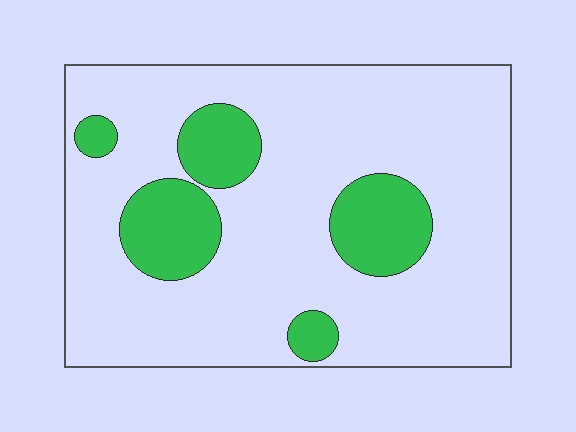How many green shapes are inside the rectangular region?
5.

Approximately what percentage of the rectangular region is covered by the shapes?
Approximately 20%.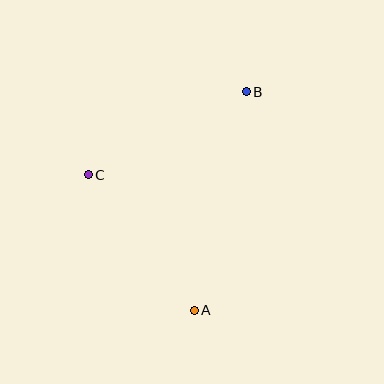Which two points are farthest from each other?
Points A and B are farthest from each other.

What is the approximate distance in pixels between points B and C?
The distance between B and C is approximately 179 pixels.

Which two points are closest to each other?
Points A and C are closest to each other.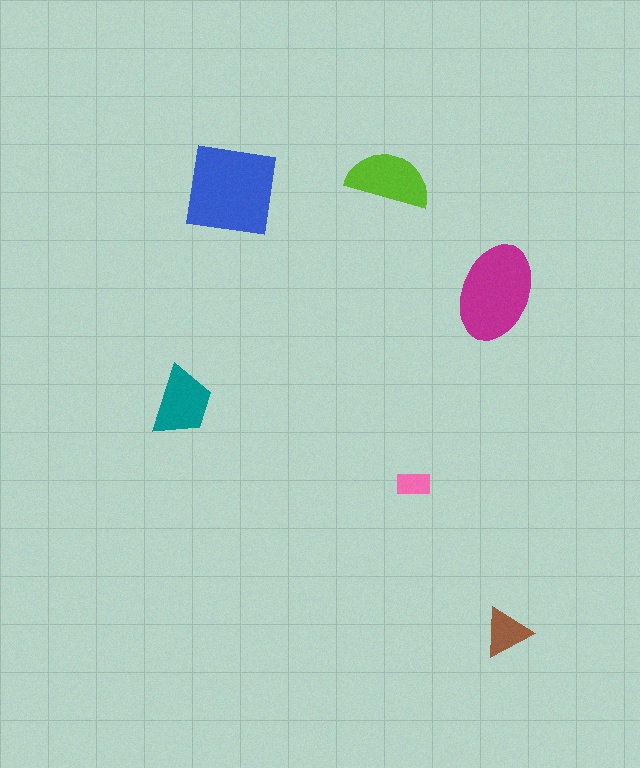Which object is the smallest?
The pink rectangle.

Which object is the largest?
The blue square.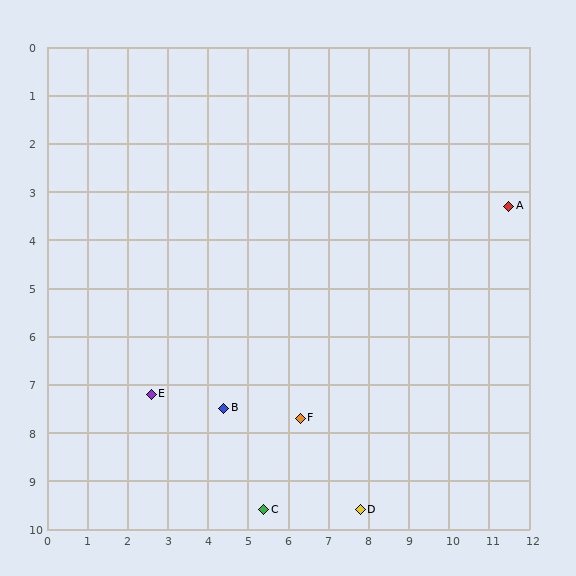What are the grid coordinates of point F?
Point F is at approximately (6.3, 7.7).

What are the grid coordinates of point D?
Point D is at approximately (7.8, 9.6).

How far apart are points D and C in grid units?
Points D and C are about 2.4 grid units apart.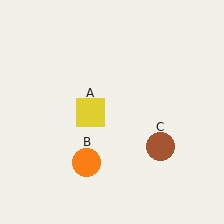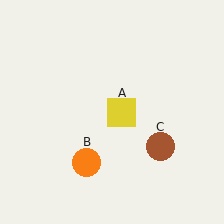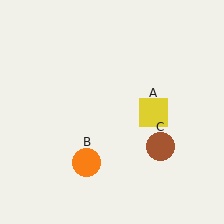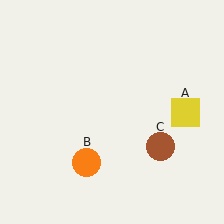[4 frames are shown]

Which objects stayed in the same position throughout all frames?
Orange circle (object B) and brown circle (object C) remained stationary.